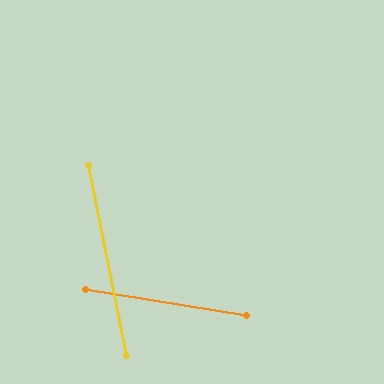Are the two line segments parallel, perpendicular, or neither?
Neither parallel nor perpendicular — they differ by about 69°.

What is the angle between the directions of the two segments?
Approximately 69 degrees.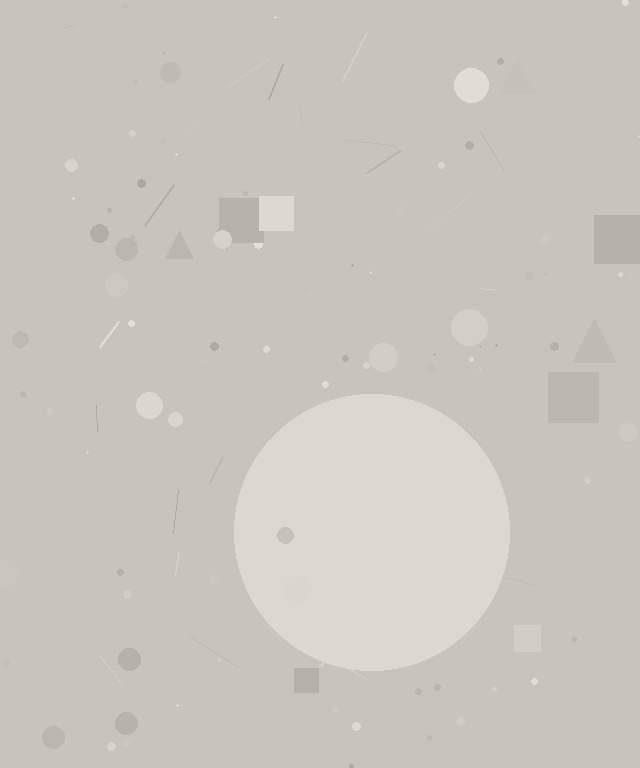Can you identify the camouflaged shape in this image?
The camouflaged shape is a circle.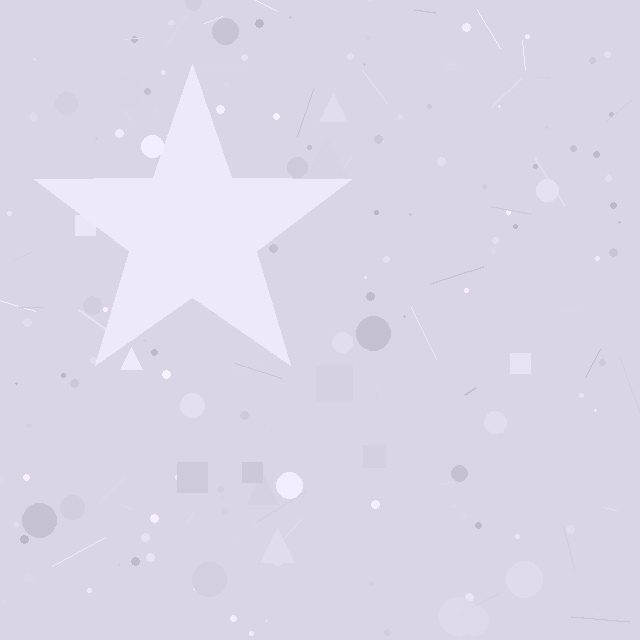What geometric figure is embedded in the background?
A star is embedded in the background.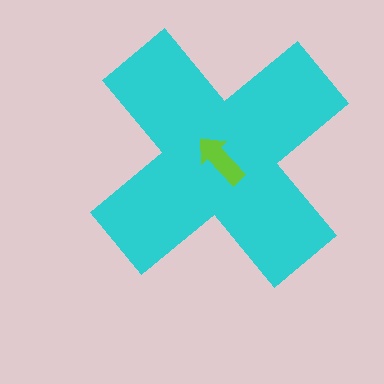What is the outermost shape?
The cyan cross.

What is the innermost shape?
The lime arrow.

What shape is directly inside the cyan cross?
The lime arrow.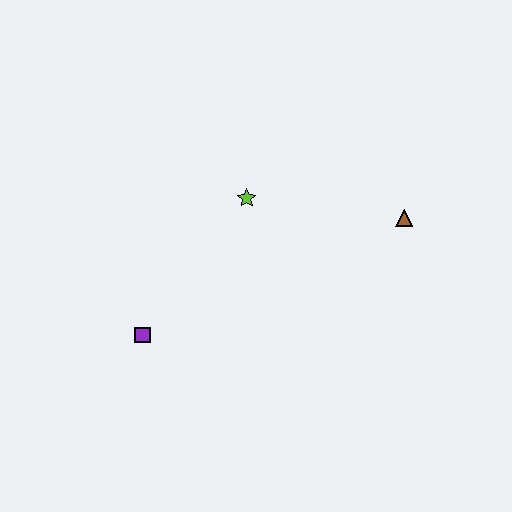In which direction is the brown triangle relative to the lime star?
The brown triangle is to the right of the lime star.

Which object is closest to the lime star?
The brown triangle is closest to the lime star.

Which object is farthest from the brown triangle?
The purple square is farthest from the brown triangle.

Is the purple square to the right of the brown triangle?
No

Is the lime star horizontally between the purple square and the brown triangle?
Yes